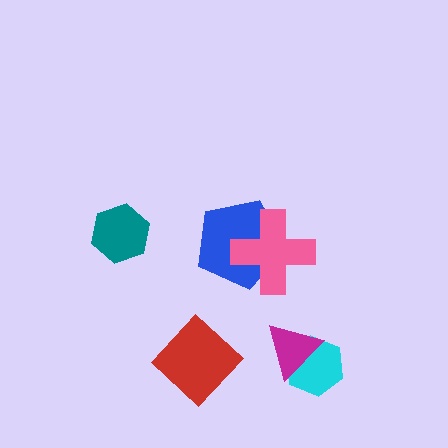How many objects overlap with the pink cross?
1 object overlaps with the pink cross.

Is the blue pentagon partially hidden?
Yes, it is partially covered by another shape.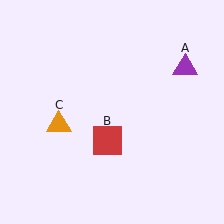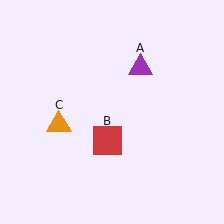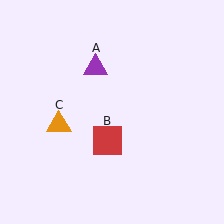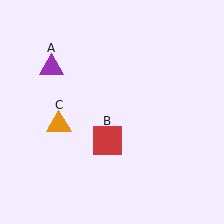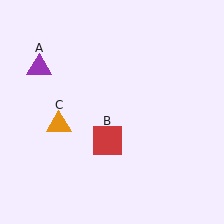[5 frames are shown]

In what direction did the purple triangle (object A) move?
The purple triangle (object A) moved left.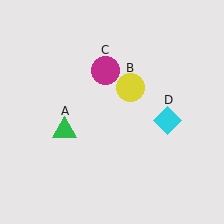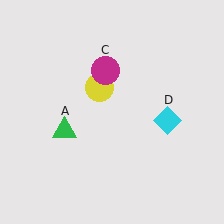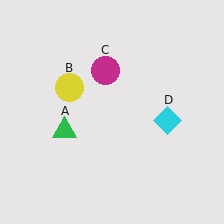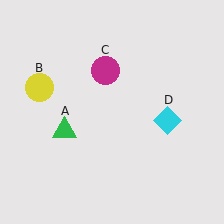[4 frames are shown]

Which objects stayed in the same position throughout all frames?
Green triangle (object A) and magenta circle (object C) and cyan diamond (object D) remained stationary.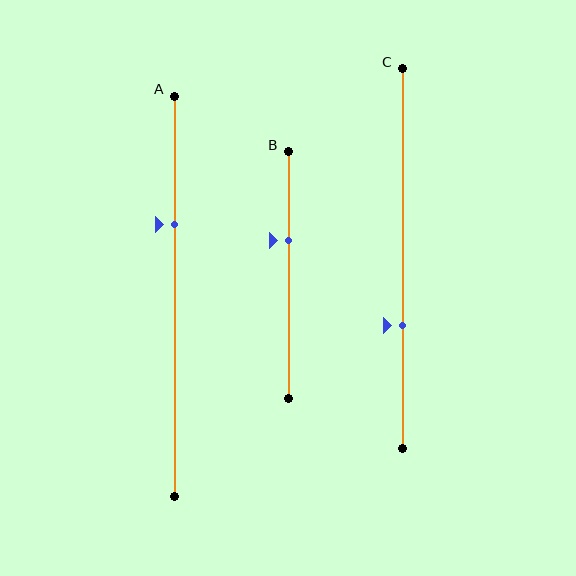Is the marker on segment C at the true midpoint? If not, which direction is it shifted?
No, the marker on segment C is shifted downward by about 18% of the segment length.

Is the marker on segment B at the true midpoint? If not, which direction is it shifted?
No, the marker on segment B is shifted upward by about 14% of the segment length.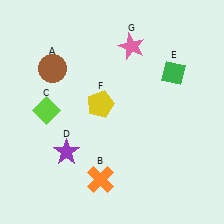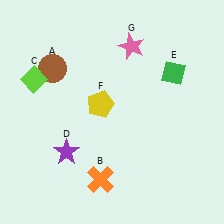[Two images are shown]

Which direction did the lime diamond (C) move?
The lime diamond (C) moved up.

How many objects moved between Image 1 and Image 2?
1 object moved between the two images.